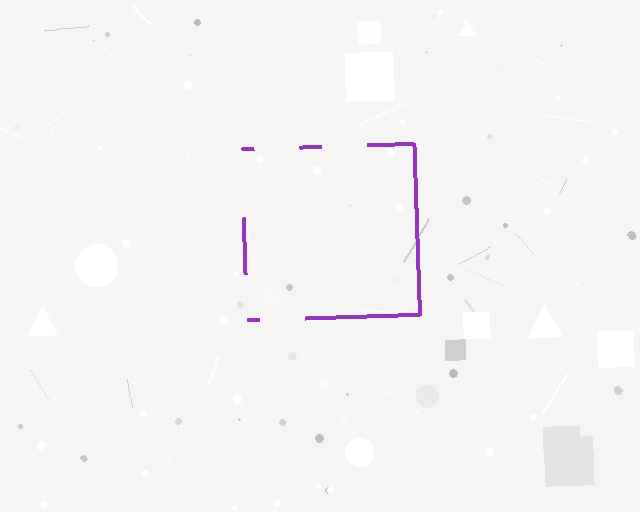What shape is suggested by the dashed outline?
The dashed outline suggests a square.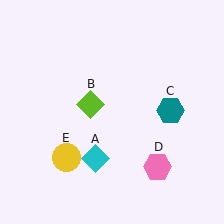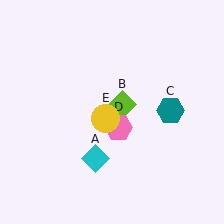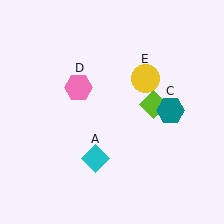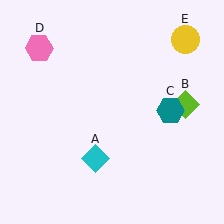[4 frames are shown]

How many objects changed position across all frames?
3 objects changed position: lime diamond (object B), pink hexagon (object D), yellow circle (object E).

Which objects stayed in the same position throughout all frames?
Cyan diamond (object A) and teal hexagon (object C) remained stationary.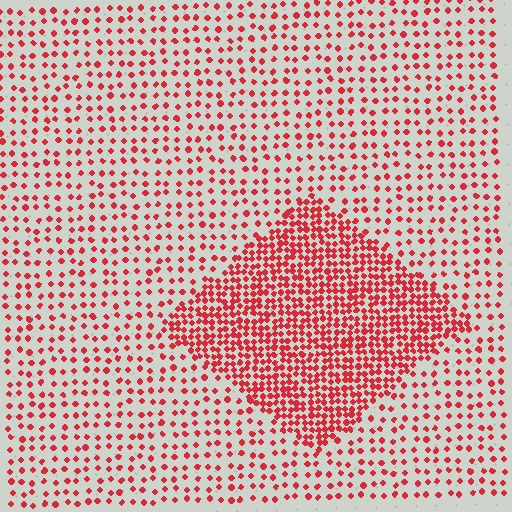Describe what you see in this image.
The image contains small red elements arranged at two different densities. A diamond-shaped region is visible where the elements are more densely packed than the surrounding area.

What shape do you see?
I see a diamond.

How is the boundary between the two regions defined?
The boundary is defined by a change in element density (approximately 2.5x ratio). All elements are the same color, size, and shape.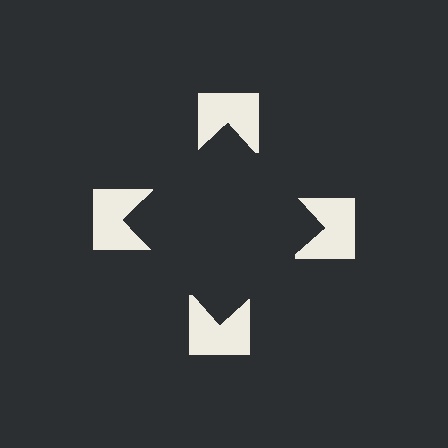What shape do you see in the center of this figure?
An illusory square — its edges are inferred from the aligned wedge cuts in the notched squares, not physically drawn.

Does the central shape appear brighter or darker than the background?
It typically appears slightly darker than the background, even though no actual brightness change is drawn.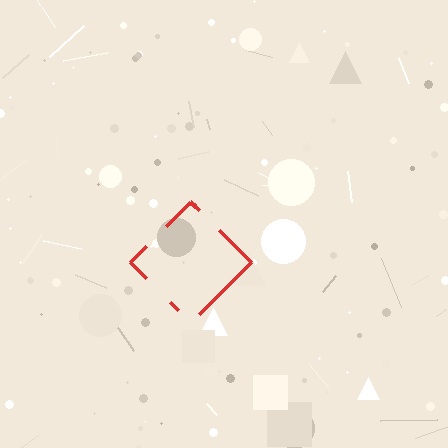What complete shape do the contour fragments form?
The contour fragments form a diamond.